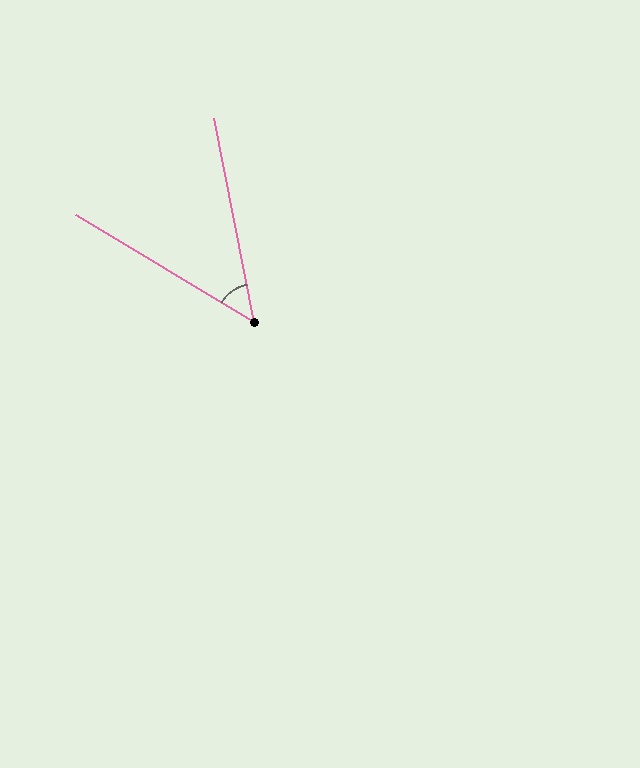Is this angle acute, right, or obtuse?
It is acute.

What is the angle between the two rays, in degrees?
Approximately 48 degrees.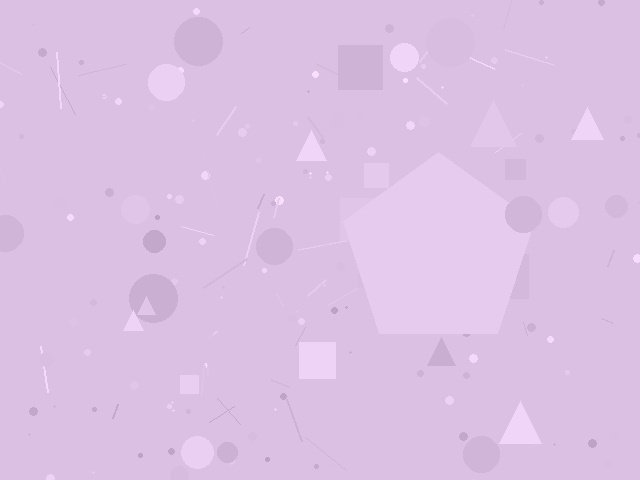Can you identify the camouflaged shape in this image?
The camouflaged shape is a pentagon.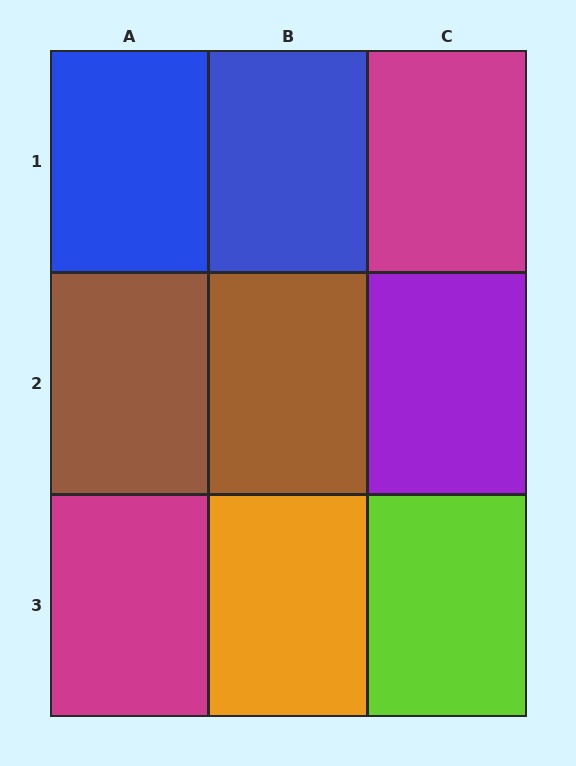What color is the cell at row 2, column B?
Brown.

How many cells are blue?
2 cells are blue.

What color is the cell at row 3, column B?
Orange.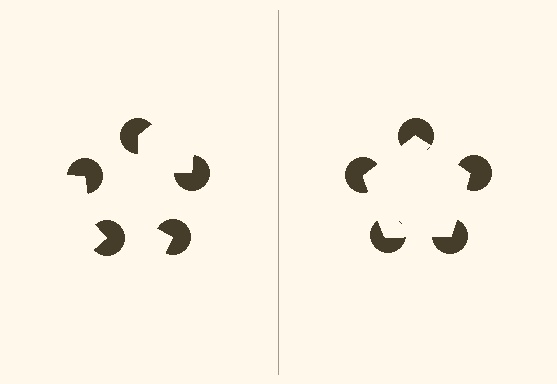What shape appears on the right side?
An illusory pentagon.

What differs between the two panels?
The pac-man discs are positioned identically on both sides; only the wedge orientations differ. On the right they align to a pentagon; on the left they are misaligned.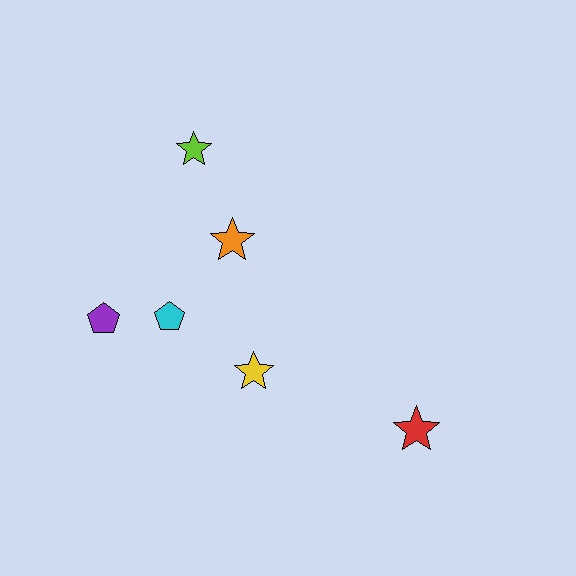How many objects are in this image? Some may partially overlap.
There are 6 objects.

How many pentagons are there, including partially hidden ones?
There are 2 pentagons.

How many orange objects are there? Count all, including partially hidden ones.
There is 1 orange object.